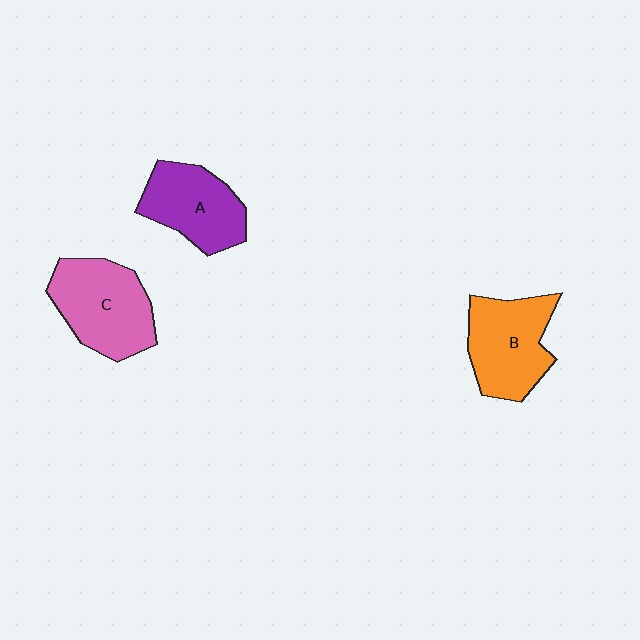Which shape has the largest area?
Shape C (pink).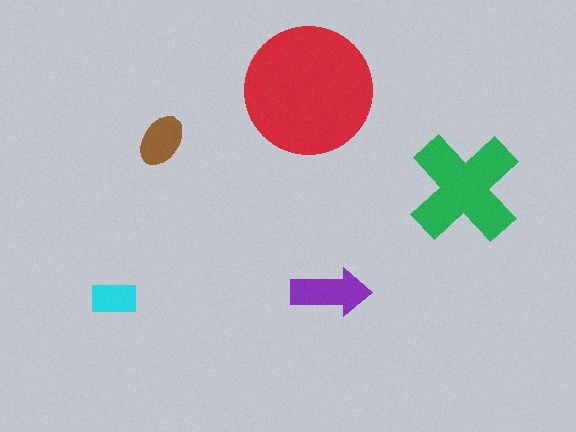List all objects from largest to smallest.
The red circle, the green cross, the purple arrow, the brown ellipse, the cyan rectangle.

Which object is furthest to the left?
The cyan rectangle is leftmost.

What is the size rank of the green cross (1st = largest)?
2nd.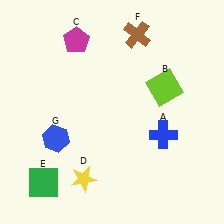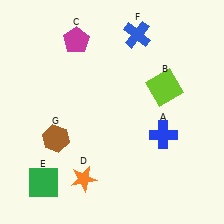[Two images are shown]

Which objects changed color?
D changed from yellow to orange. F changed from brown to blue. G changed from blue to brown.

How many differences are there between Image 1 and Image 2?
There are 3 differences between the two images.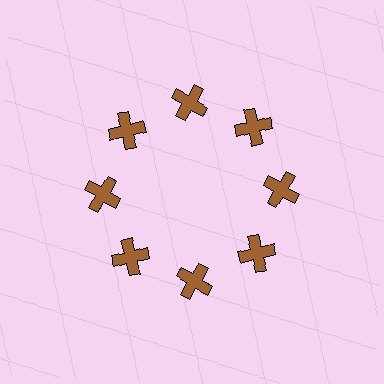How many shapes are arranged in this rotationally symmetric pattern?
There are 8 shapes, arranged in 8 groups of 1.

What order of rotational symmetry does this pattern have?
This pattern has 8-fold rotational symmetry.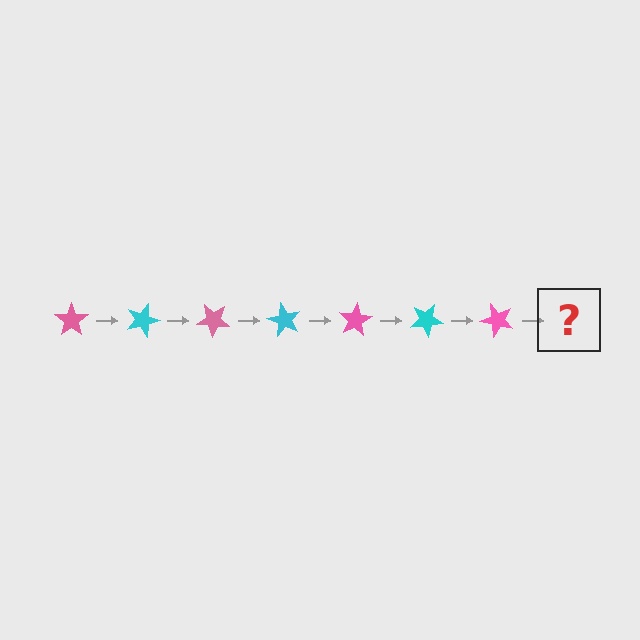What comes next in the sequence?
The next element should be a cyan star, rotated 140 degrees from the start.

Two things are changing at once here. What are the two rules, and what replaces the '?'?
The two rules are that it rotates 20 degrees each step and the color cycles through pink and cyan. The '?' should be a cyan star, rotated 140 degrees from the start.